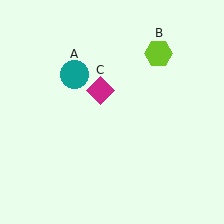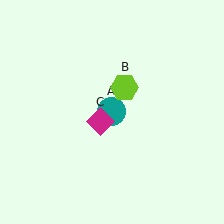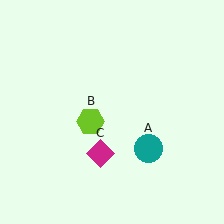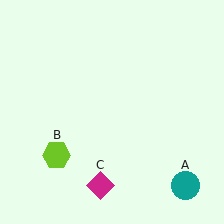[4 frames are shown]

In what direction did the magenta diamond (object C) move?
The magenta diamond (object C) moved down.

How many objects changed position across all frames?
3 objects changed position: teal circle (object A), lime hexagon (object B), magenta diamond (object C).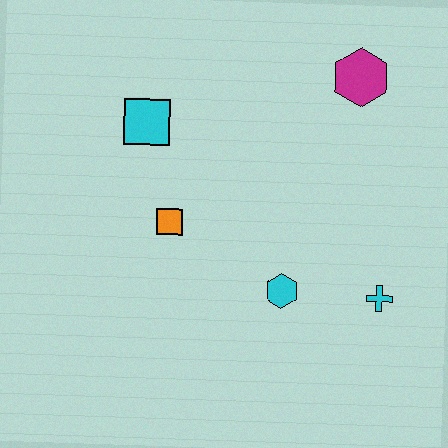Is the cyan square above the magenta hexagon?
No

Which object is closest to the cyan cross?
The cyan hexagon is closest to the cyan cross.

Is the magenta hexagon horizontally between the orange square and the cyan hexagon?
No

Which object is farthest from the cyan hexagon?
The magenta hexagon is farthest from the cyan hexagon.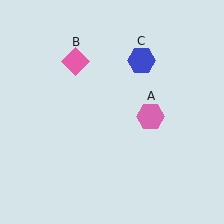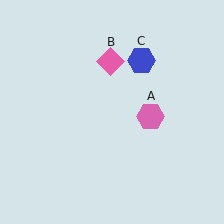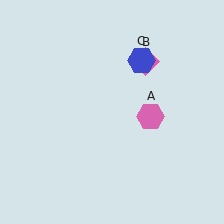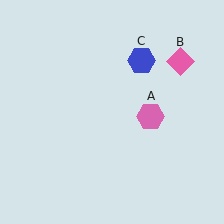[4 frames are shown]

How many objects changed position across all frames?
1 object changed position: pink diamond (object B).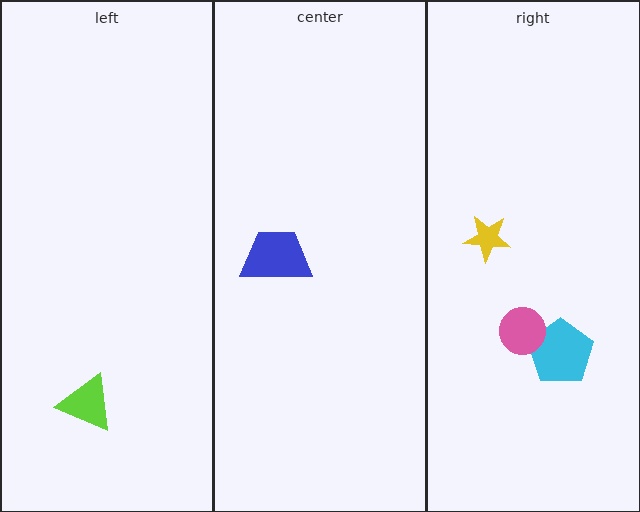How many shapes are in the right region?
3.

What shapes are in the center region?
The blue trapezoid.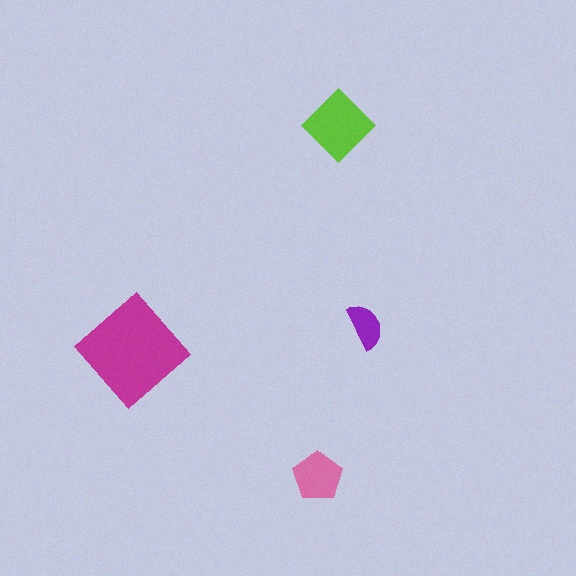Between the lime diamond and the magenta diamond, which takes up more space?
The magenta diamond.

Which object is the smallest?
The purple semicircle.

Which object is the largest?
The magenta diamond.